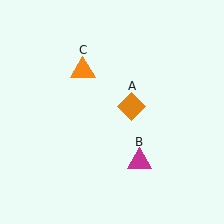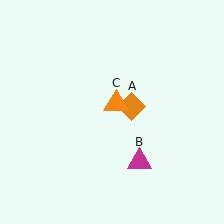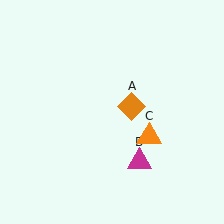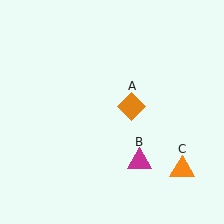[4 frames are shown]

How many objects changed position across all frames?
1 object changed position: orange triangle (object C).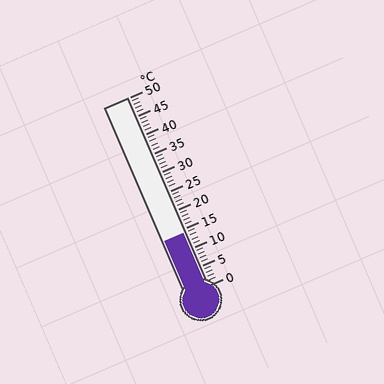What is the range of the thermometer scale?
The thermometer scale ranges from 0°C to 50°C.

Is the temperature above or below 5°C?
The temperature is above 5°C.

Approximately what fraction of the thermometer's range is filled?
The thermometer is filled to approximately 30% of its range.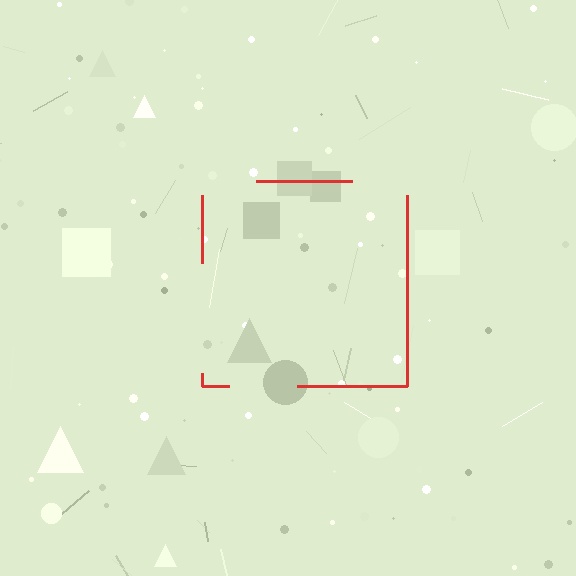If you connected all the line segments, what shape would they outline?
They would outline a square.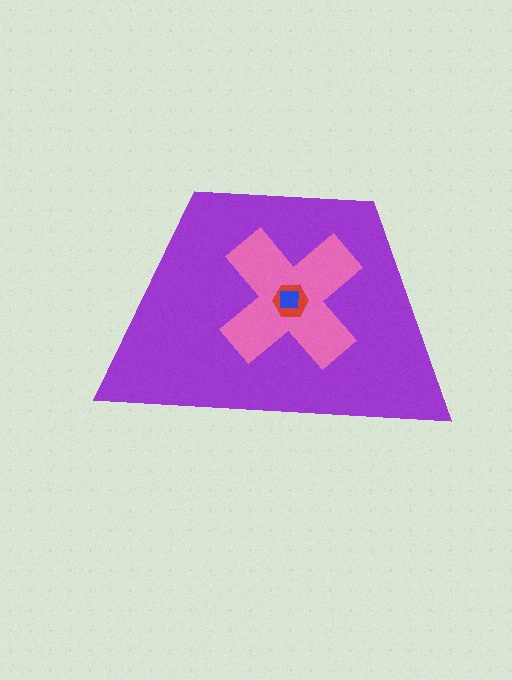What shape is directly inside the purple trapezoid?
The pink cross.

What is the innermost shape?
The blue square.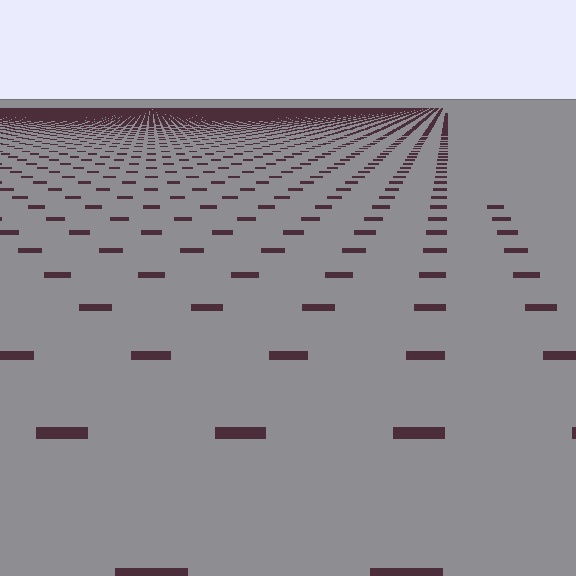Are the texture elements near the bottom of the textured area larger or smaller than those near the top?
Larger. Near the bottom, elements are closer to the viewer and appear at a bigger on-screen size.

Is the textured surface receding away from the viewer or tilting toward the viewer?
The surface is receding away from the viewer. Texture elements get smaller and denser toward the top.